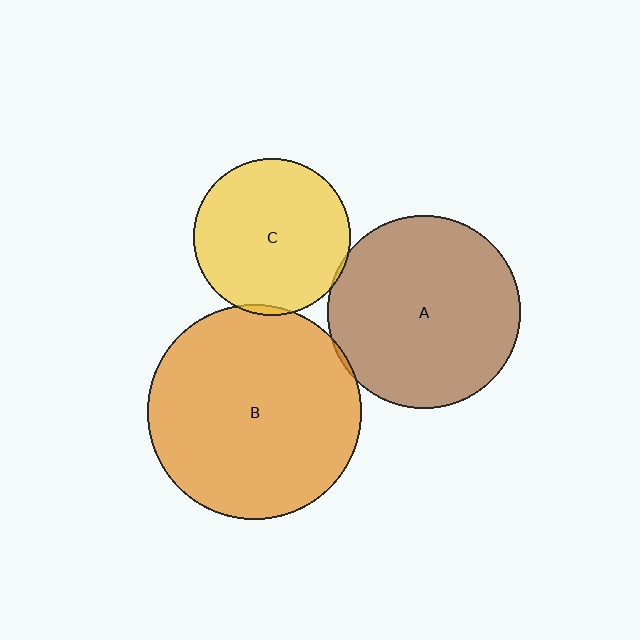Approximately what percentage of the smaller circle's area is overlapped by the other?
Approximately 5%.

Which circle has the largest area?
Circle B (orange).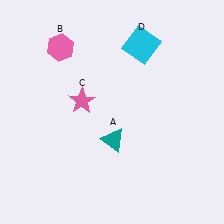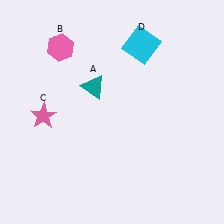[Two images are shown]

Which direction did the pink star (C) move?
The pink star (C) moved left.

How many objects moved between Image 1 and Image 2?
2 objects moved between the two images.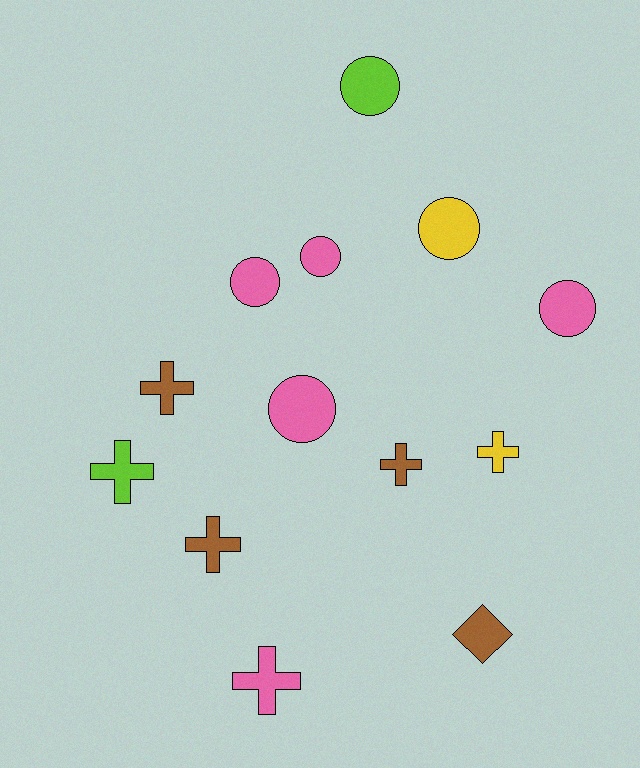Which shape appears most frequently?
Circle, with 6 objects.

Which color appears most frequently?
Pink, with 5 objects.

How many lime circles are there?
There is 1 lime circle.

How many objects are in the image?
There are 13 objects.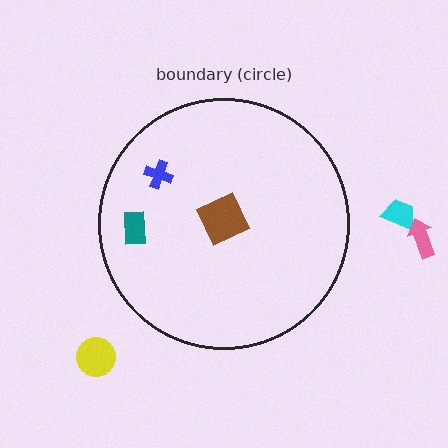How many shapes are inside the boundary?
3 inside, 3 outside.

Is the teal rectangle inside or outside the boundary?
Inside.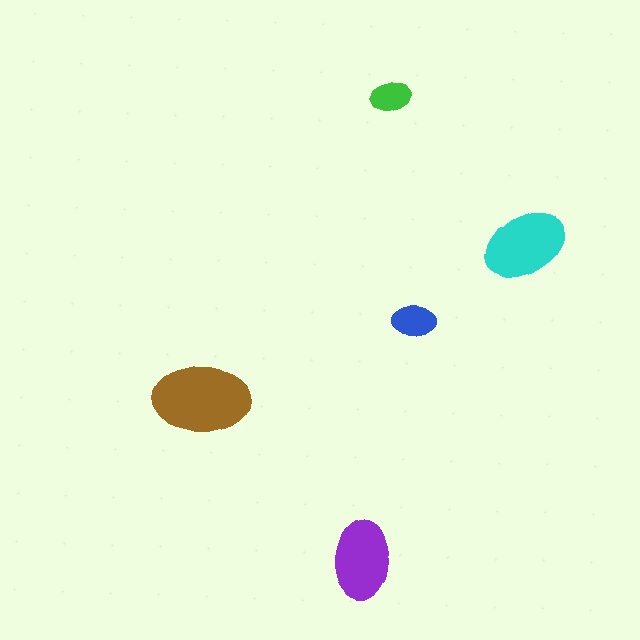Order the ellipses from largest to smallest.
the brown one, the cyan one, the purple one, the blue one, the green one.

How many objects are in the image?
There are 5 objects in the image.